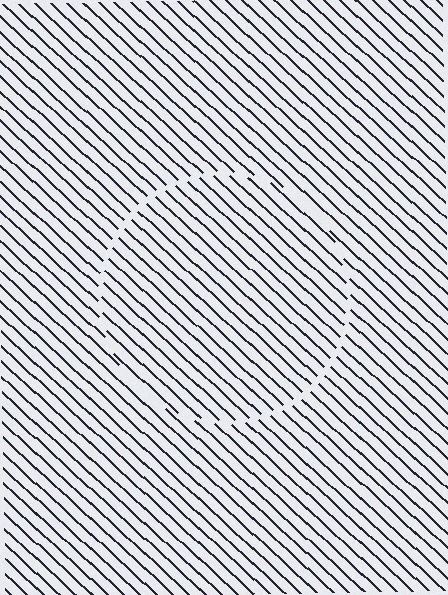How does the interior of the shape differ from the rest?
The interior of the shape contains the same grating, shifted by half a period — the contour is defined by the phase discontinuity where line-ends from the inner and outer gratings abut.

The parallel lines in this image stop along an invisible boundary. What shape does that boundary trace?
An illusory circle. The interior of the shape contains the same grating, shifted by half a period — the contour is defined by the phase discontinuity where line-ends from the inner and outer gratings abut.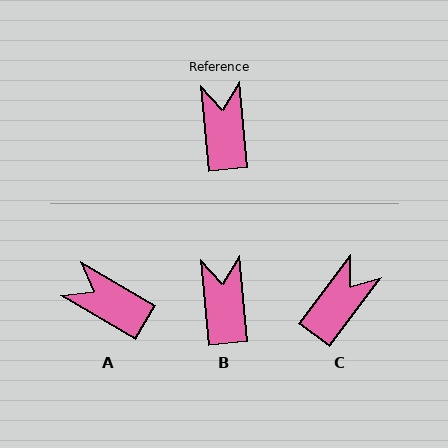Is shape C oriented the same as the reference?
No, it is off by about 42 degrees.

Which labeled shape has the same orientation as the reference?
B.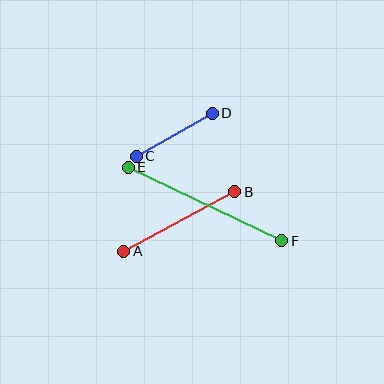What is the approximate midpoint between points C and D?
The midpoint is at approximately (174, 135) pixels.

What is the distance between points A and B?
The distance is approximately 126 pixels.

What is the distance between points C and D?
The distance is approximately 87 pixels.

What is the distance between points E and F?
The distance is approximately 170 pixels.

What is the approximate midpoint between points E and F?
The midpoint is at approximately (205, 204) pixels.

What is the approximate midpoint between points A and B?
The midpoint is at approximately (179, 221) pixels.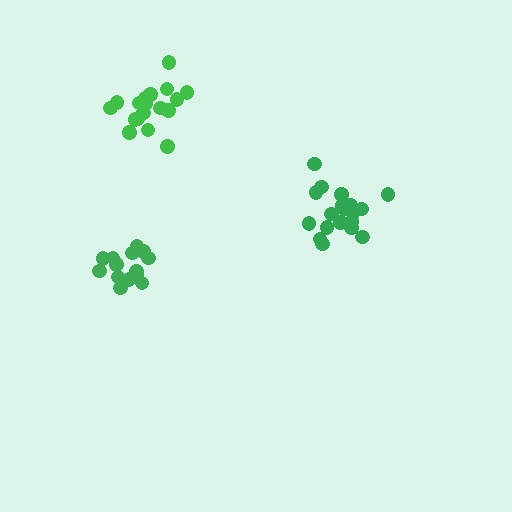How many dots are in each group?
Group 1: 19 dots, Group 2: 19 dots, Group 3: 15 dots (53 total).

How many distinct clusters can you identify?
There are 3 distinct clusters.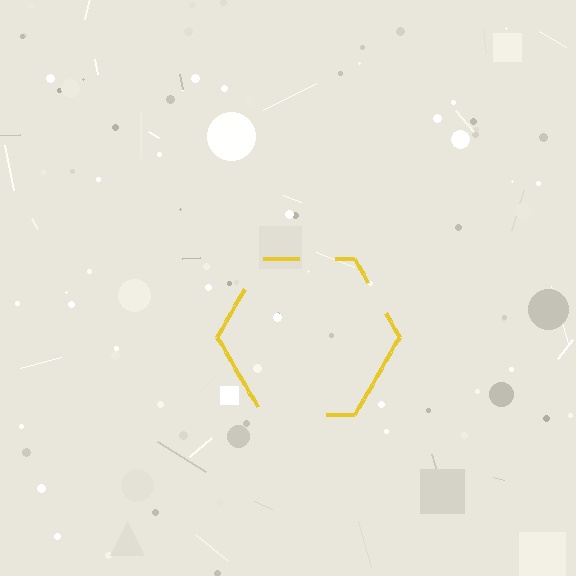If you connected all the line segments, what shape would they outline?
They would outline a hexagon.